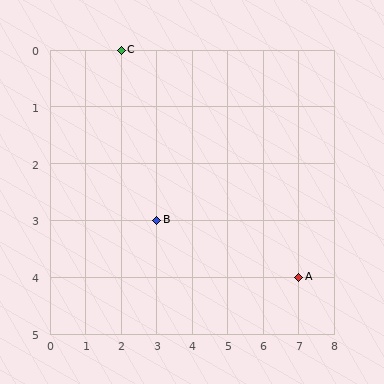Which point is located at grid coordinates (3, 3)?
Point B is at (3, 3).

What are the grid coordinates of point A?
Point A is at grid coordinates (7, 4).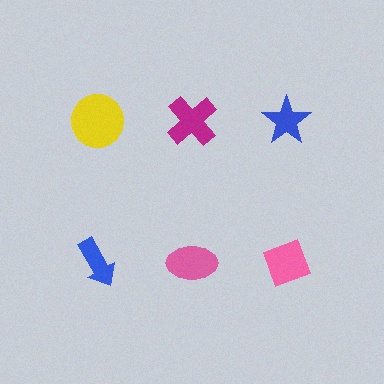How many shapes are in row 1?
3 shapes.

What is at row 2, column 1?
A blue arrow.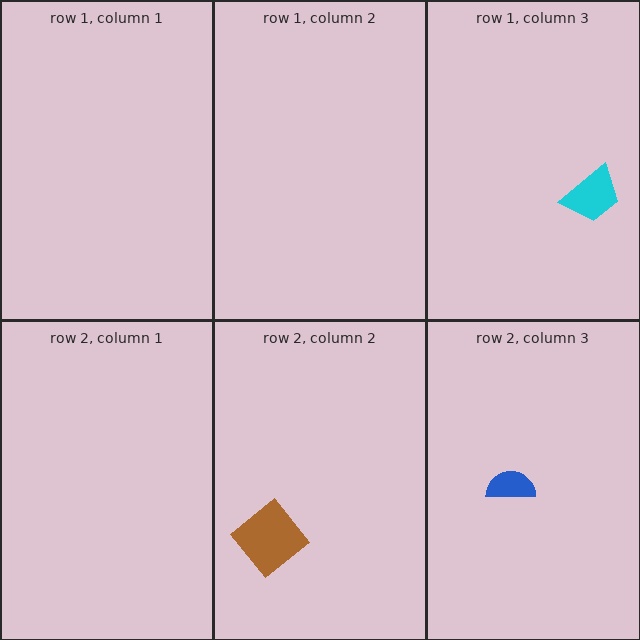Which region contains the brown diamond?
The row 2, column 2 region.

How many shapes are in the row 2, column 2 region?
1.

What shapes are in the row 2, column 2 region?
The brown diamond.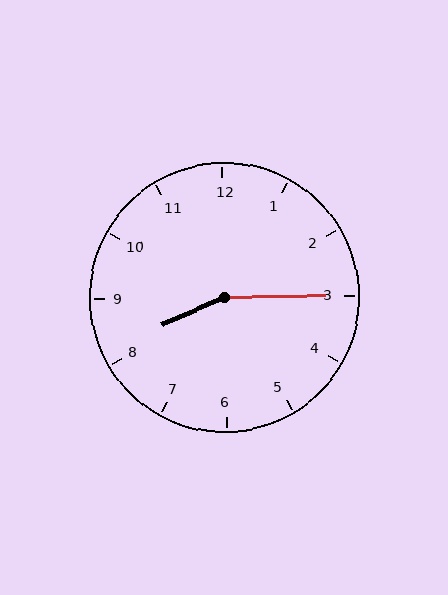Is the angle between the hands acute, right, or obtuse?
It is obtuse.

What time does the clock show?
8:15.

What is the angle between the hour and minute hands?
Approximately 158 degrees.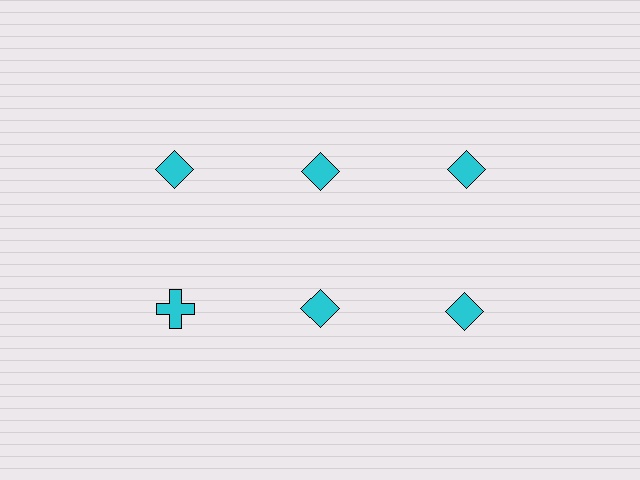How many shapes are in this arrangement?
There are 6 shapes arranged in a grid pattern.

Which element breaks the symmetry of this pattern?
The cyan cross in the second row, leftmost column breaks the symmetry. All other shapes are cyan diamonds.